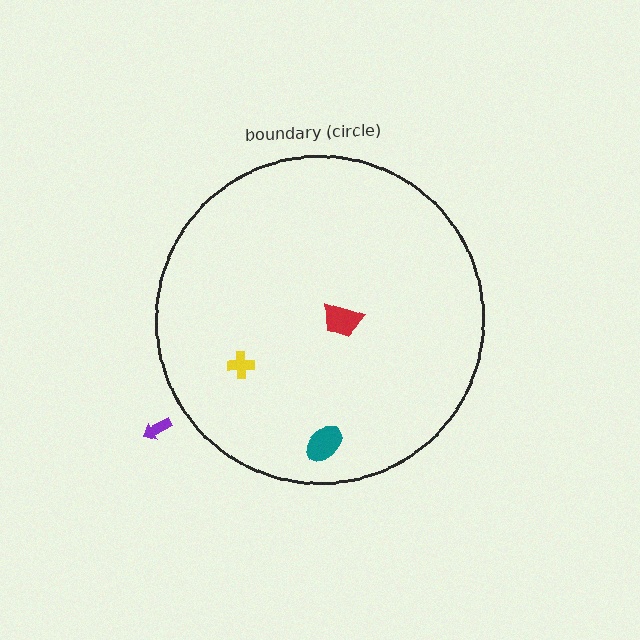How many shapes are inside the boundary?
3 inside, 1 outside.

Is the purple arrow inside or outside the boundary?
Outside.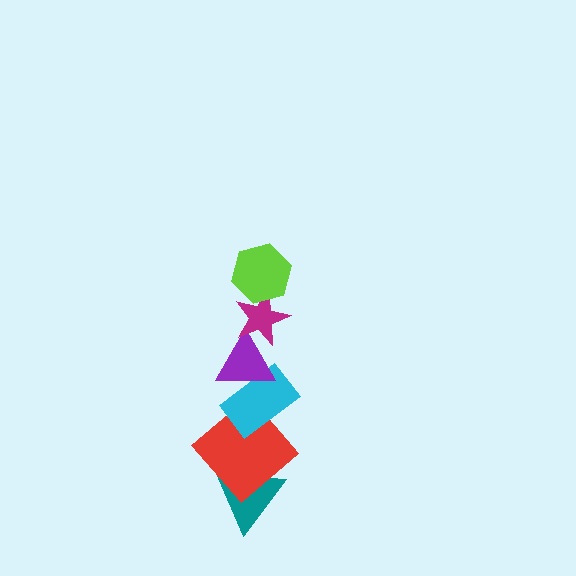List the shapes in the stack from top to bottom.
From top to bottom: the lime hexagon, the magenta star, the purple triangle, the cyan rectangle, the red diamond, the teal triangle.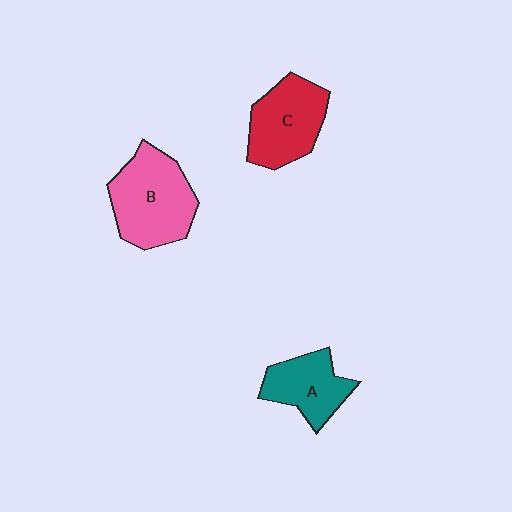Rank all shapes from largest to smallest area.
From largest to smallest: B (pink), C (red), A (teal).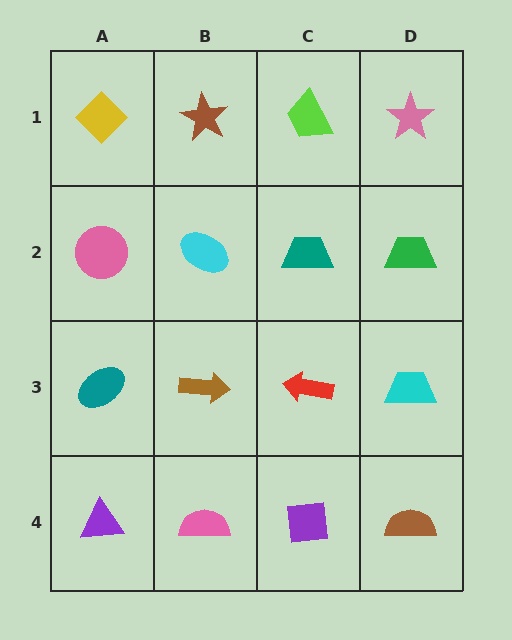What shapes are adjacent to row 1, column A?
A pink circle (row 2, column A), a brown star (row 1, column B).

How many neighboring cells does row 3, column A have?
3.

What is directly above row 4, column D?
A cyan trapezoid.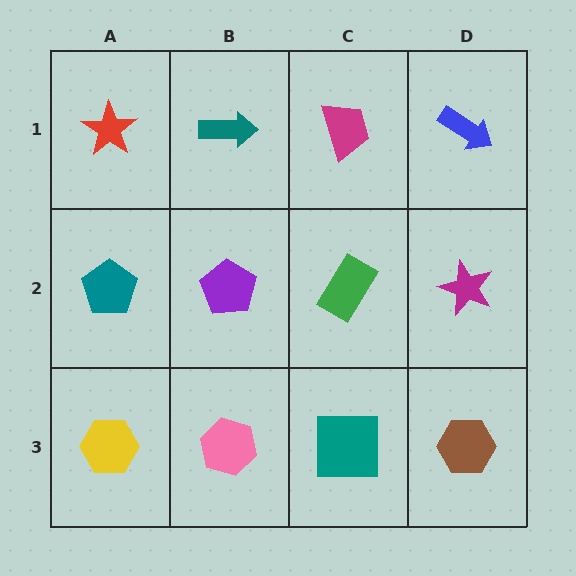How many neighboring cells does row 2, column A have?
3.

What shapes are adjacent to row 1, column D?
A magenta star (row 2, column D), a magenta trapezoid (row 1, column C).